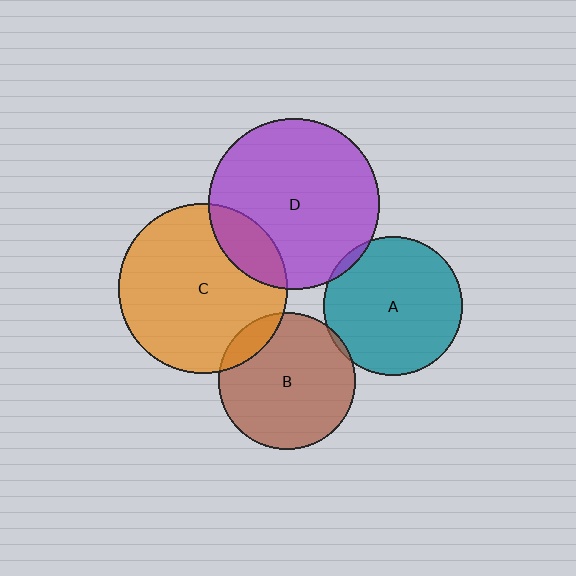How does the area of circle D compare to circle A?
Approximately 1.5 times.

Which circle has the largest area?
Circle D (purple).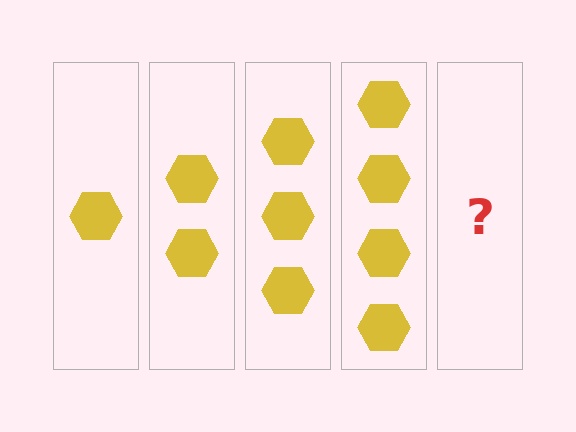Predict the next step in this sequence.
The next step is 5 hexagons.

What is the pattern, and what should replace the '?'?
The pattern is that each step adds one more hexagon. The '?' should be 5 hexagons.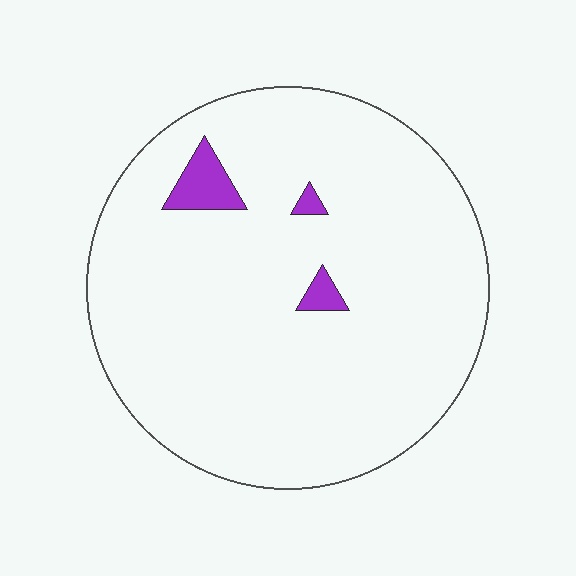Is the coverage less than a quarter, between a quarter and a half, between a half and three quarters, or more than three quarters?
Less than a quarter.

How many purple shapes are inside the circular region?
3.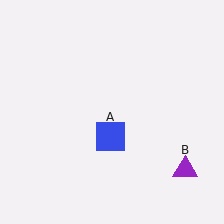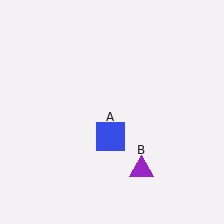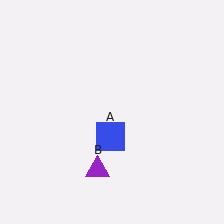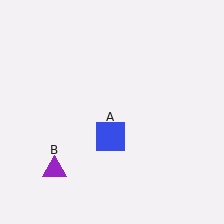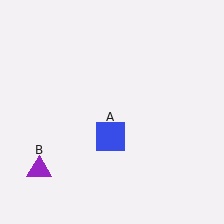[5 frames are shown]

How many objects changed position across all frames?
1 object changed position: purple triangle (object B).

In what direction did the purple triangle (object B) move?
The purple triangle (object B) moved left.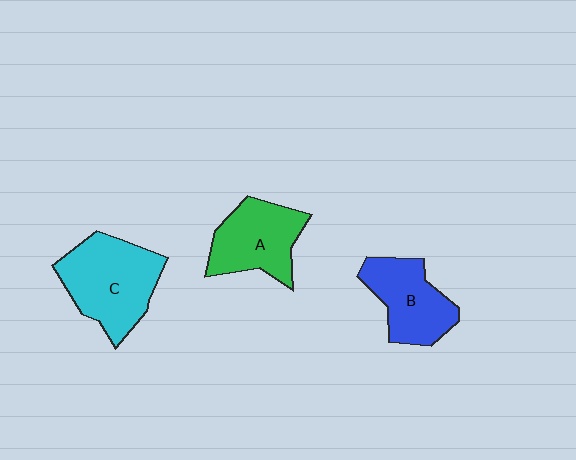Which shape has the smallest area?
Shape B (blue).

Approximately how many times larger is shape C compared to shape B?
Approximately 1.3 times.